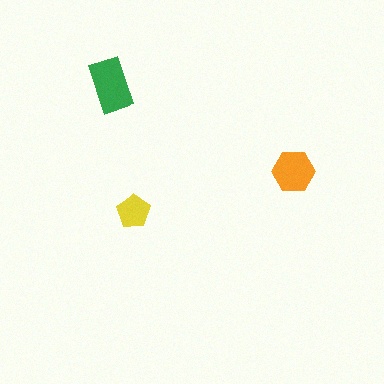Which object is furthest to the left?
The green rectangle is leftmost.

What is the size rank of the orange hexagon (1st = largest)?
2nd.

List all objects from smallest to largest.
The yellow pentagon, the orange hexagon, the green rectangle.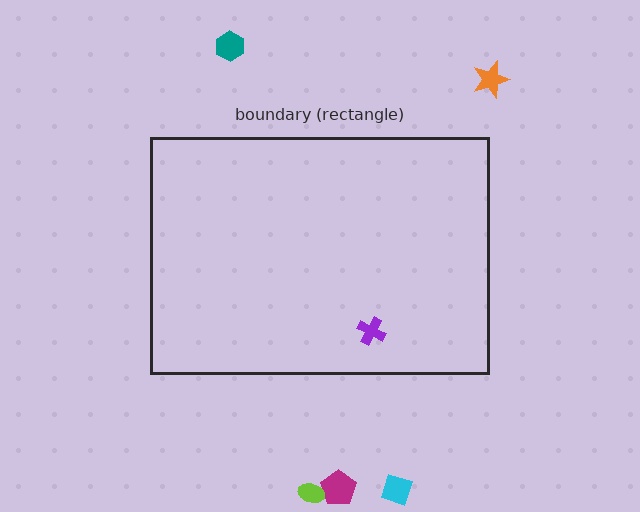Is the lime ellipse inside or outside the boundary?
Outside.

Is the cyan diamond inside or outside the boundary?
Outside.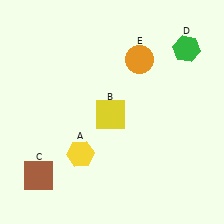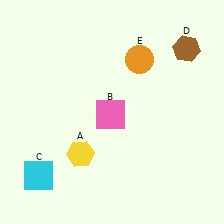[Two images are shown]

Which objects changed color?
B changed from yellow to pink. C changed from brown to cyan. D changed from green to brown.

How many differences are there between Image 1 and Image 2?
There are 3 differences between the two images.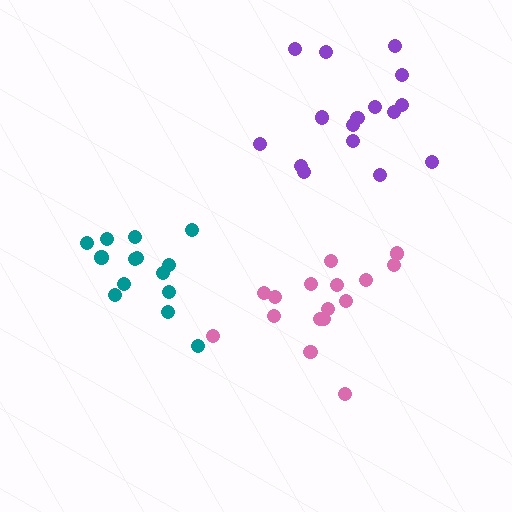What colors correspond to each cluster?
The clusters are colored: teal, pink, purple.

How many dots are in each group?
Group 1: 14 dots, Group 2: 16 dots, Group 3: 16 dots (46 total).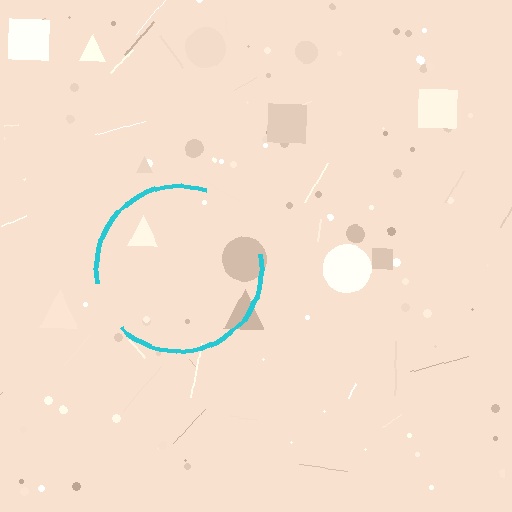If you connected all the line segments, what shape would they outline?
They would outline a circle.